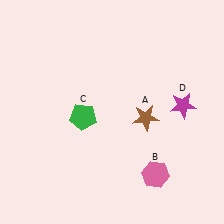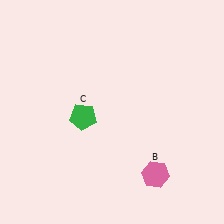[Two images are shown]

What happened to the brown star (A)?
The brown star (A) was removed in Image 2. It was in the bottom-right area of Image 1.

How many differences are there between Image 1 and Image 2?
There are 2 differences between the two images.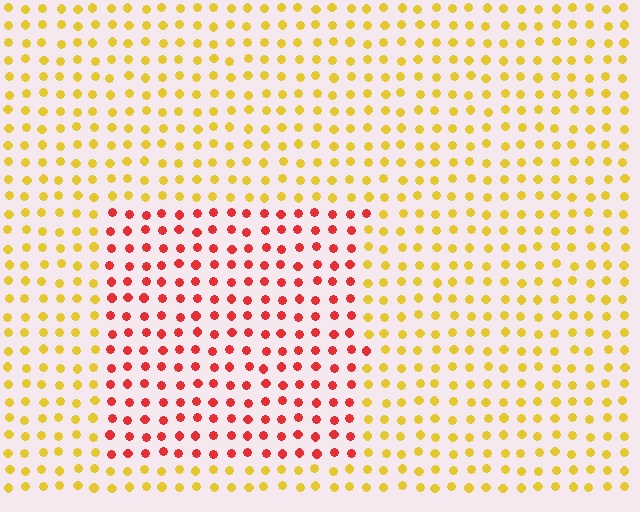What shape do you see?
I see a rectangle.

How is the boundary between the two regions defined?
The boundary is defined purely by a slight shift in hue (about 53 degrees). Spacing, size, and orientation are identical on both sides.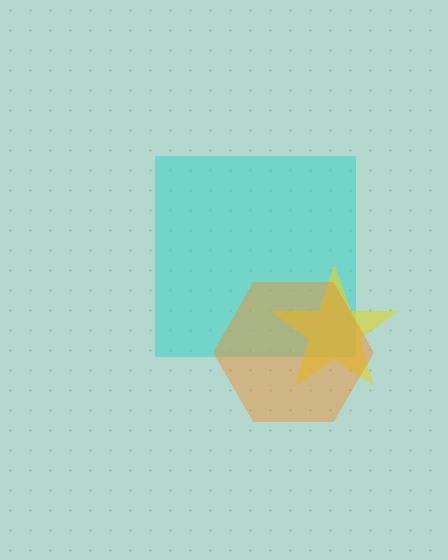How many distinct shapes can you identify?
There are 3 distinct shapes: a cyan square, a yellow star, an orange hexagon.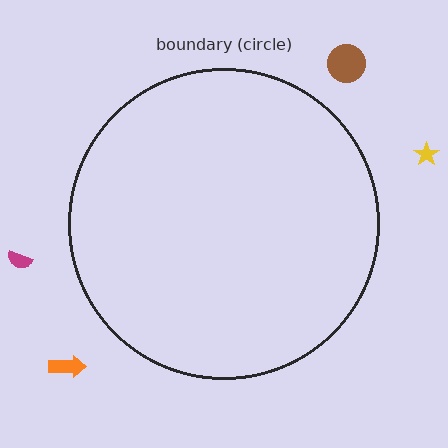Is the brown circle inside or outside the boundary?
Outside.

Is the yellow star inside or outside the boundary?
Outside.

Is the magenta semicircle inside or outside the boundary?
Outside.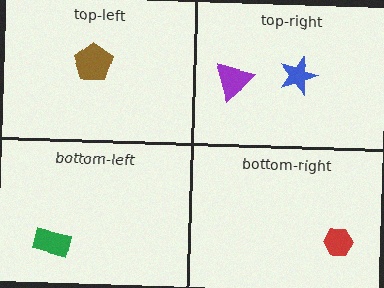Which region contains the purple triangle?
The top-right region.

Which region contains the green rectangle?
The bottom-left region.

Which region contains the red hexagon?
The bottom-right region.